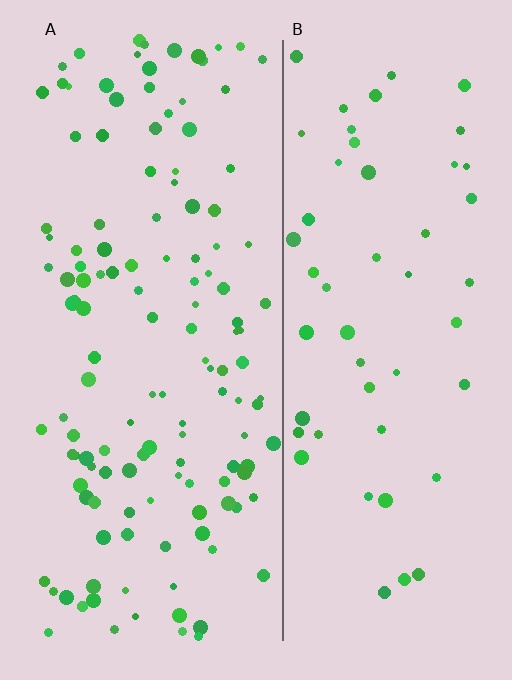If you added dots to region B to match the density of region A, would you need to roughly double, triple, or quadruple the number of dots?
Approximately triple.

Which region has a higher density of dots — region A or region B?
A (the left).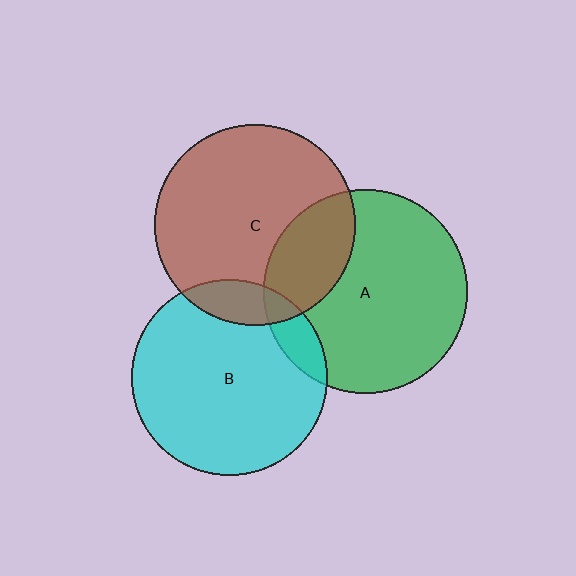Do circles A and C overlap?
Yes.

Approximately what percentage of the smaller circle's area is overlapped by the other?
Approximately 25%.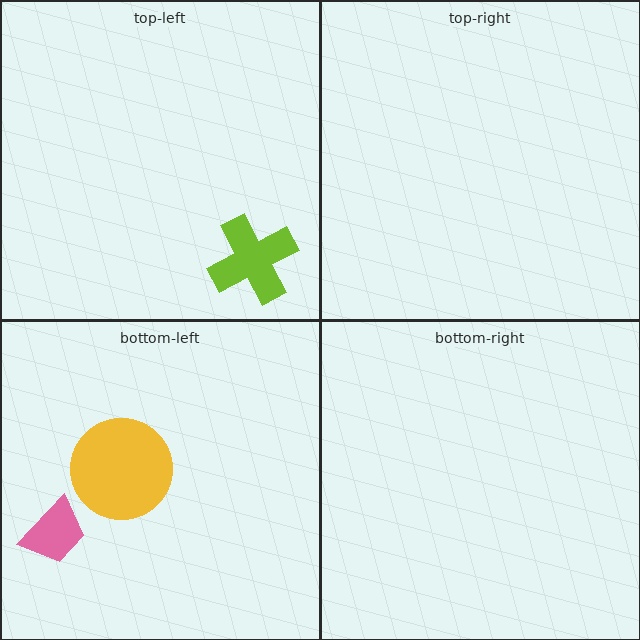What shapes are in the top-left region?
The lime cross.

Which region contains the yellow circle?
The bottom-left region.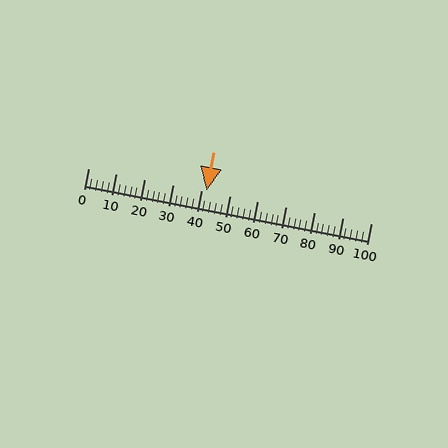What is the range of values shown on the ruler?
The ruler shows values from 0 to 100.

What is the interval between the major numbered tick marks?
The major tick marks are spaced 10 units apart.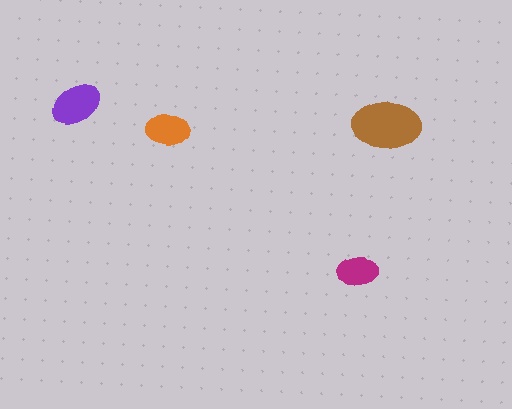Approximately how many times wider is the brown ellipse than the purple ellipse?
About 1.5 times wider.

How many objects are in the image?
There are 4 objects in the image.